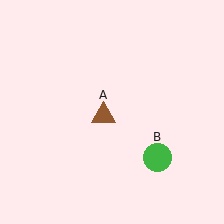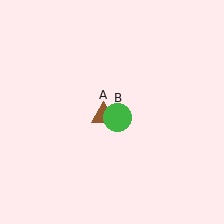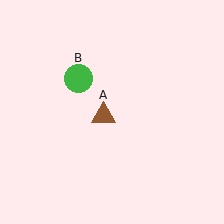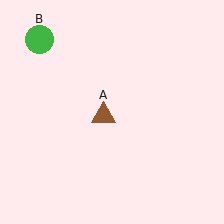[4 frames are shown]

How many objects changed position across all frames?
1 object changed position: green circle (object B).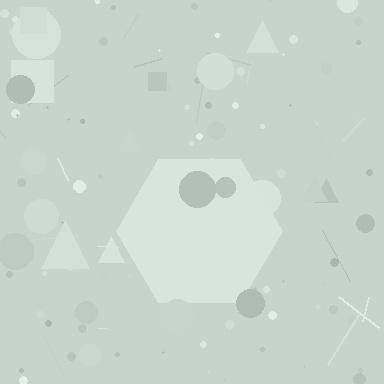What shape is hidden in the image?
A hexagon is hidden in the image.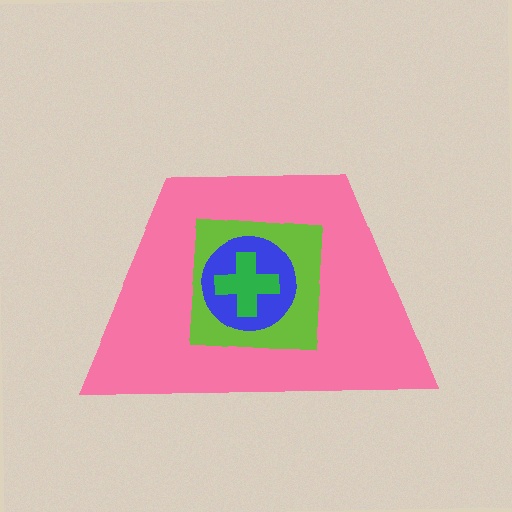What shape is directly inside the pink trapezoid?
The lime square.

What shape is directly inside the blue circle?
The green cross.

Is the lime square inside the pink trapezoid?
Yes.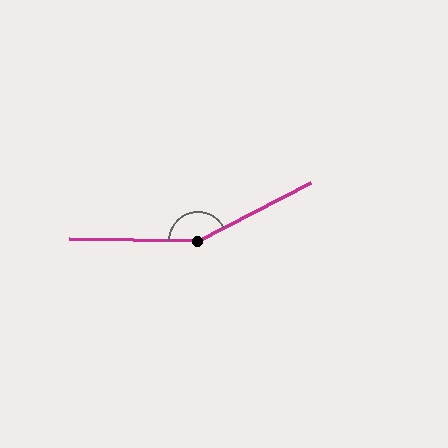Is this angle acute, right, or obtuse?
It is obtuse.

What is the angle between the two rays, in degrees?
Approximately 151 degrees.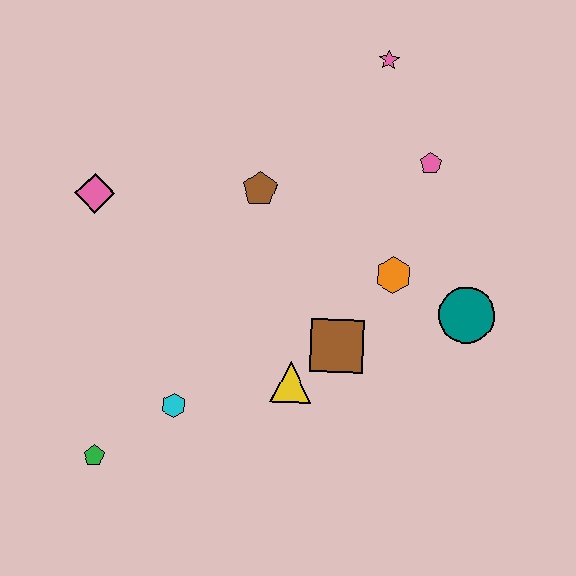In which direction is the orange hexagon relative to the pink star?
The orange hexagon is below the pink star.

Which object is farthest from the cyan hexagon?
The pink star is farthest from the cyan hexagon.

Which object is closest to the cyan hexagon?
The green pentagon is closest to the cyan hexagon.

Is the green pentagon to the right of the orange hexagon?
No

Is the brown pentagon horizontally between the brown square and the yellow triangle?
No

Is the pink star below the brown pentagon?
No